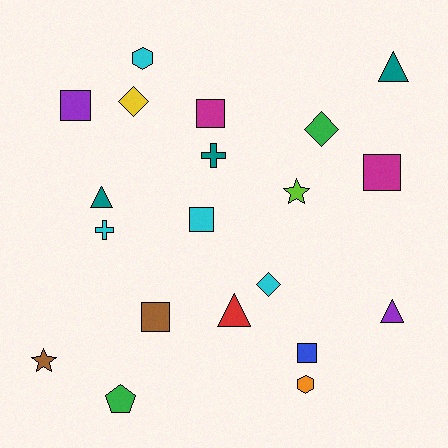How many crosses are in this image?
There are 2 crosses.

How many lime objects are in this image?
There is 1 lime object.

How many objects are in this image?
There are 20 objects.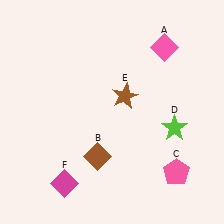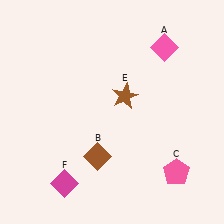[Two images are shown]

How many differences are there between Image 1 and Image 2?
There is 1 difference between the two images.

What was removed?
The lime star (D) was removed in Image 2.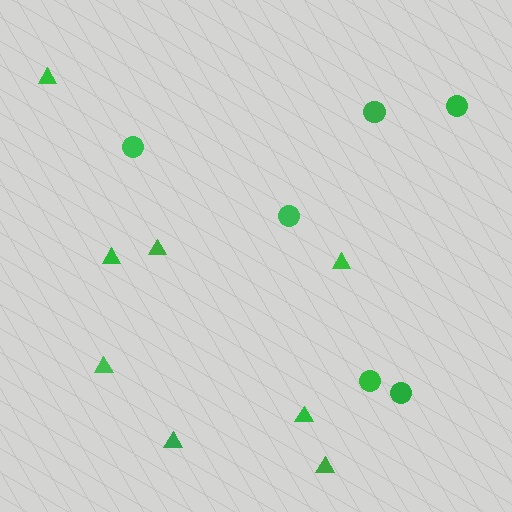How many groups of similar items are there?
There are 2 groups: one group of circles (6) and one group of triangles (8).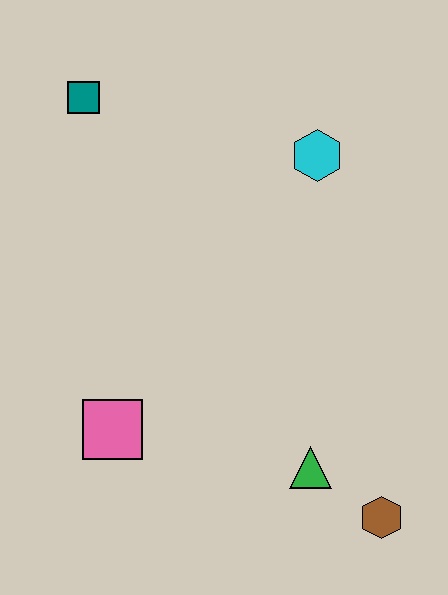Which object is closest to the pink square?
The green triangle is closest to the pink square.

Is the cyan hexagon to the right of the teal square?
Yes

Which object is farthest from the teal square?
The brown hexagon is farthest from the teal square.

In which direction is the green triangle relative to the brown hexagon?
The green triangle is to the left of the brown hexagon.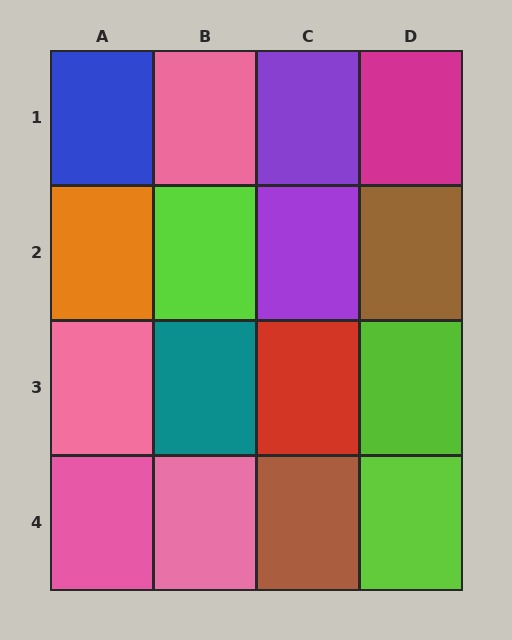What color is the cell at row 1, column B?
Pink.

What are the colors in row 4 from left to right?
Pink, pink, brown, lime.